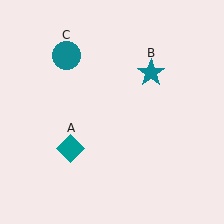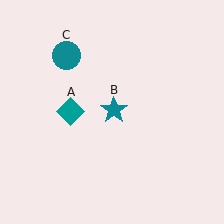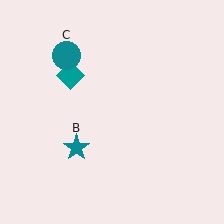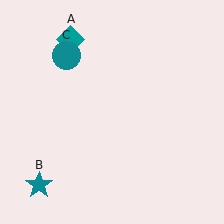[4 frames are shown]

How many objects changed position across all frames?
2 objects changed position: teal diamond (object A), teal star (object B).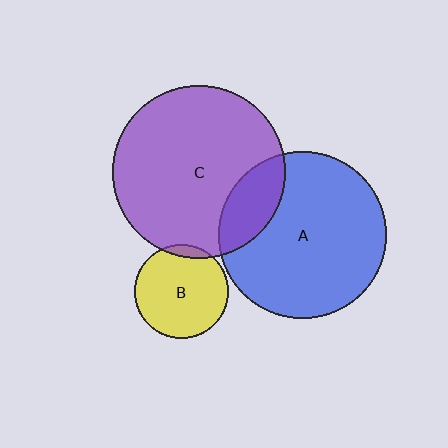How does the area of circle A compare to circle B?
Approximately 3.2 times.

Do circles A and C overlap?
Yes.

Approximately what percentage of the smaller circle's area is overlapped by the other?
Approximately 20%.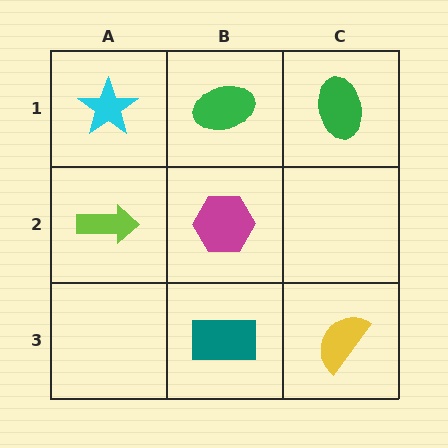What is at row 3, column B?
A teal rectangle.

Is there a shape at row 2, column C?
No, that cell is empty.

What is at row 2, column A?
A lime arrow.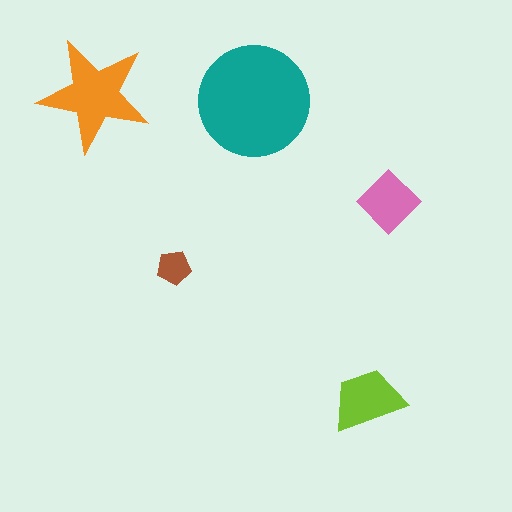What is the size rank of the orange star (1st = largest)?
2nd.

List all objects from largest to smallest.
The teal circle, the orange star, the lime trapezoid, the pink diamond, the brown pentagon.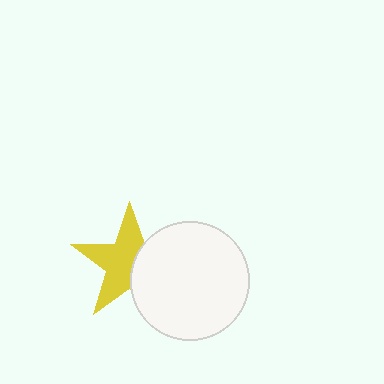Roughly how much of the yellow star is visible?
About half of it is visible (roughly 60%).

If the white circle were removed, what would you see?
You would see the complete yellow star.